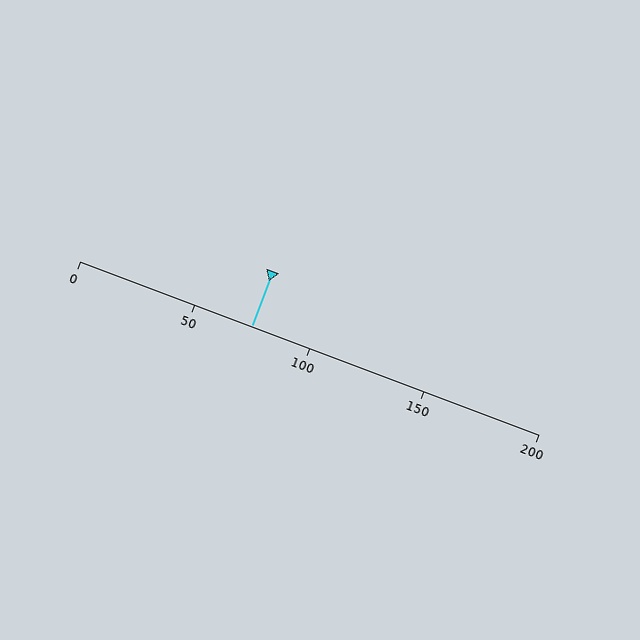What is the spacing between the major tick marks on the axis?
The major ticks are spaced 50 apart.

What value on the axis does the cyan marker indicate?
The marker indicates approximately 75.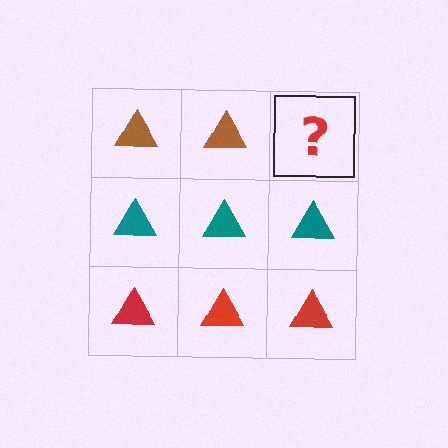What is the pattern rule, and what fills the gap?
The rule is that each row has a consistent color. The gap should be filled with a brown triangle.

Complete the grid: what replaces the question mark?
The question mark should be replaced with a brown triangle.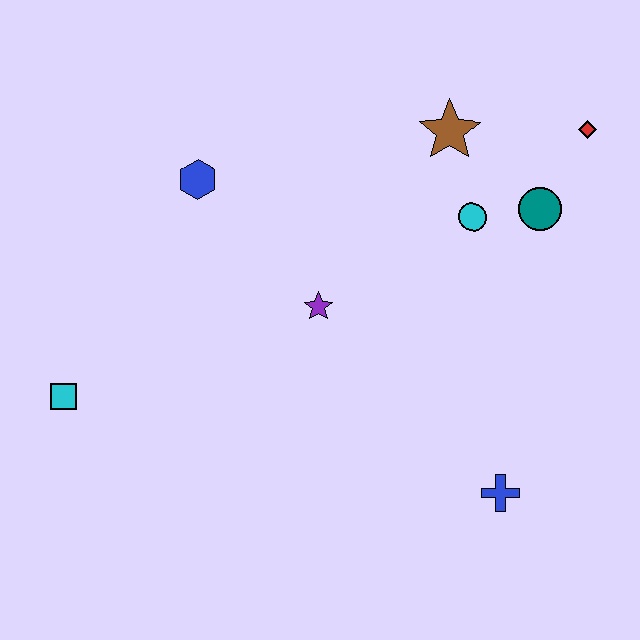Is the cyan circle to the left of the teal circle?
Yes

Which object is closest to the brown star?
The cyan circle is closest to the brown star.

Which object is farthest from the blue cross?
The cyan square is farthest from the blue cross.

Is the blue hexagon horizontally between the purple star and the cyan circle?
No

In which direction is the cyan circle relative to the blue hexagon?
The cyan circle is to the right of the blue hexagon.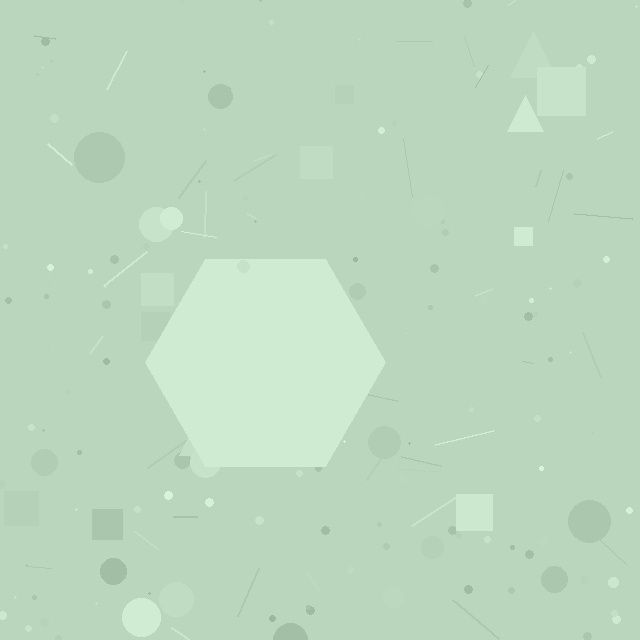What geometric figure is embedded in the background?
A hexagon is embedded in the background.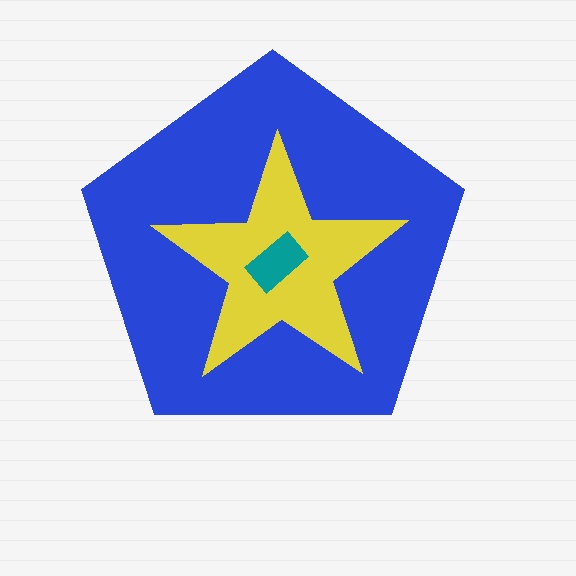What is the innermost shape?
The teal rectangle.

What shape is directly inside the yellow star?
The teal rectangle.